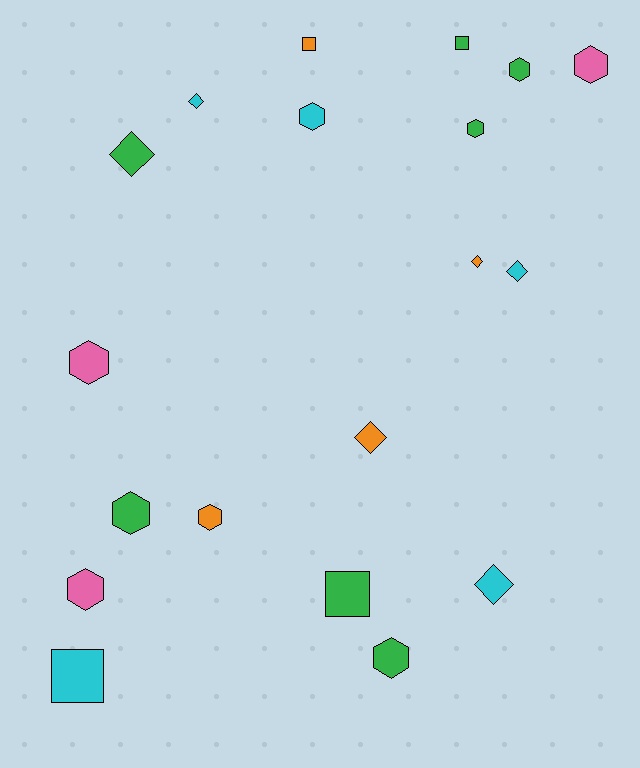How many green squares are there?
There are 2 green squares.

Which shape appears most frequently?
Hexagon, with 9 objects.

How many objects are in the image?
There are 19 objects.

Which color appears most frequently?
Green, with 7 objects.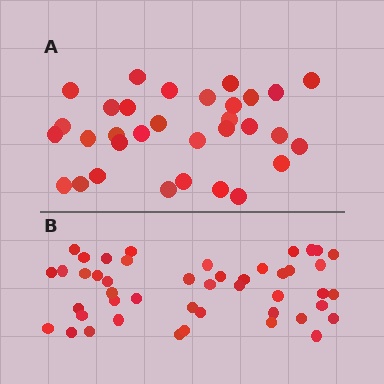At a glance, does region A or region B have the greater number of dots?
Region B (the bottom region) has more dots.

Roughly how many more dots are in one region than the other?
Region B has approximately 15 more dots than region A.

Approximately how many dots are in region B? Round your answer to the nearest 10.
About 50 dots. (The exact count is 46, which rounds to 50.)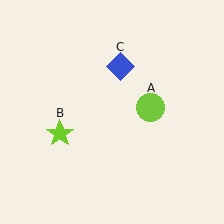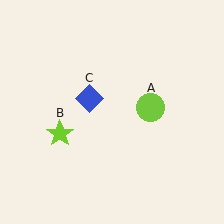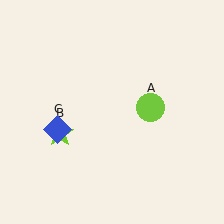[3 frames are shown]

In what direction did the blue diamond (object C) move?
The blue diamond (object C) moved down and to the left.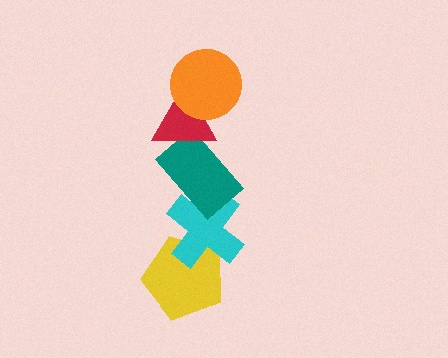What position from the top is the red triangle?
The red triangle is 2nd from the top.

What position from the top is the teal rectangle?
The teal rectangle is 3rd from the top.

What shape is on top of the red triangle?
The orange circle is on top of the red triangle.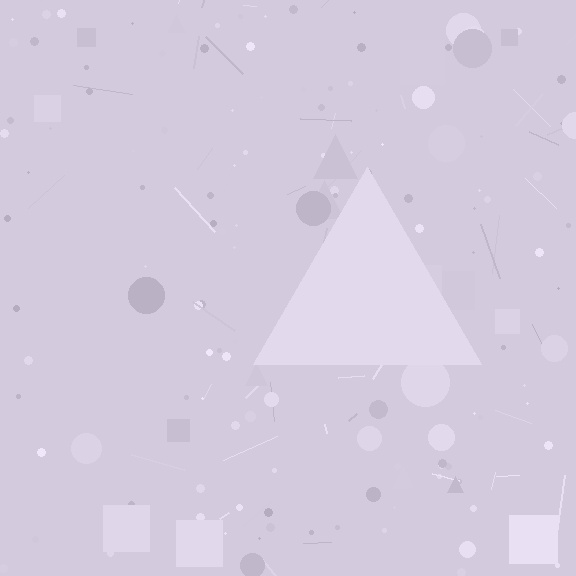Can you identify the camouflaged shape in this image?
The camouflaged shape is a triangle.